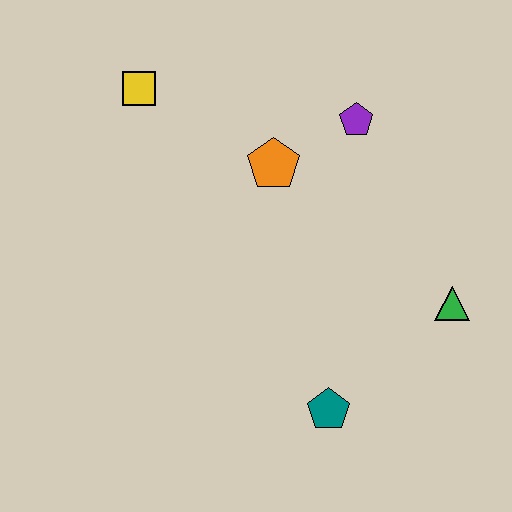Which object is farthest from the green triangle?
The yellow square is farthest from the green triangle.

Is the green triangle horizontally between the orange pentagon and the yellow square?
No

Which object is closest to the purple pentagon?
The orange pentagon is closest to the purple pentagon.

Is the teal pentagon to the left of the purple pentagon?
Yes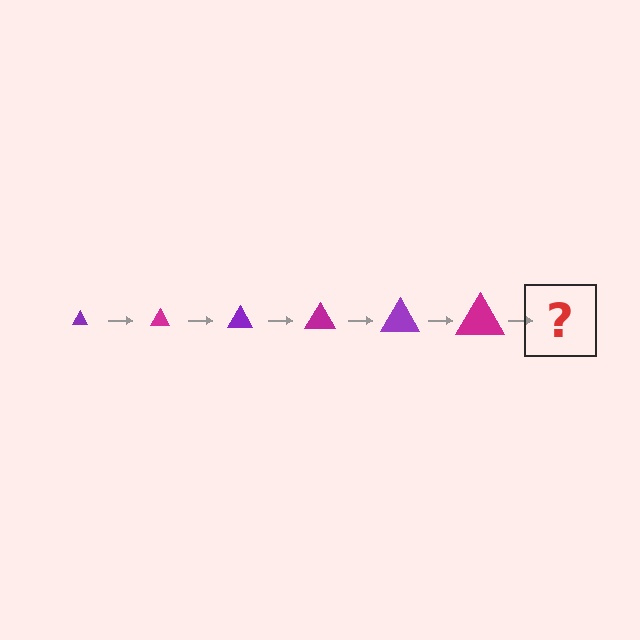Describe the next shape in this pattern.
It should be a purple triangle, larger than the previous one.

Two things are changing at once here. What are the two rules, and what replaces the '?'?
The two rules are that the triangle grows larger each step and the color cycles through purple and magenta. The '?' should be a purple triangle, larger than the previous one.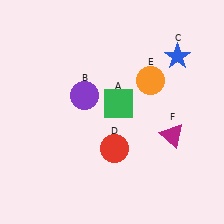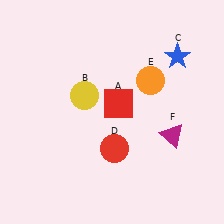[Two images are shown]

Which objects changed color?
A changed from green to red. B changed from purple to yellow.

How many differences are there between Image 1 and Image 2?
There are 2 differences between the two images.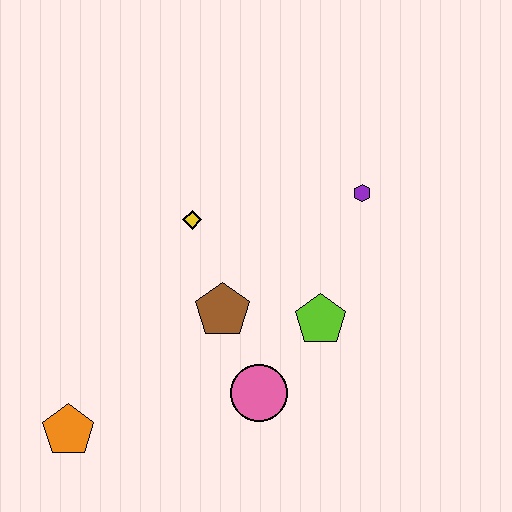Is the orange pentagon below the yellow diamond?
Yes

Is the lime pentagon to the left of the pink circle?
No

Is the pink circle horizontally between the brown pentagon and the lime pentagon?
Yes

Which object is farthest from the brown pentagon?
The orange pentagon is farthest from the brown pentagon.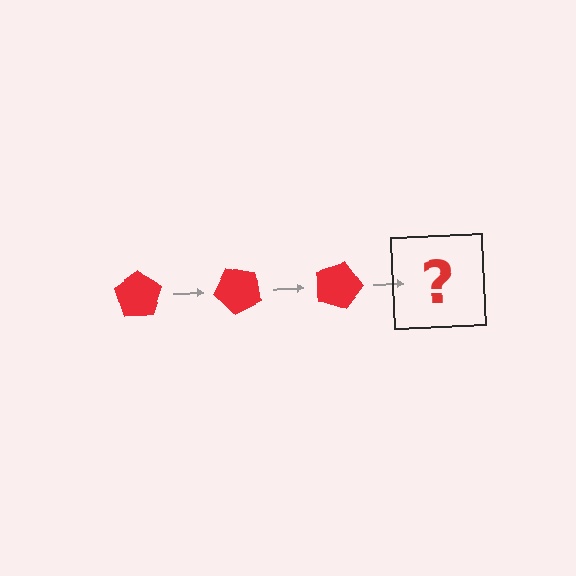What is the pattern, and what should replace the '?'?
The pattern is that the pentagon rotates 45 degrees each step. The '?' should be a red pentagon rotated 135 degrees.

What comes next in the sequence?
The next element should be a red pentagon rotated 135 degrees.